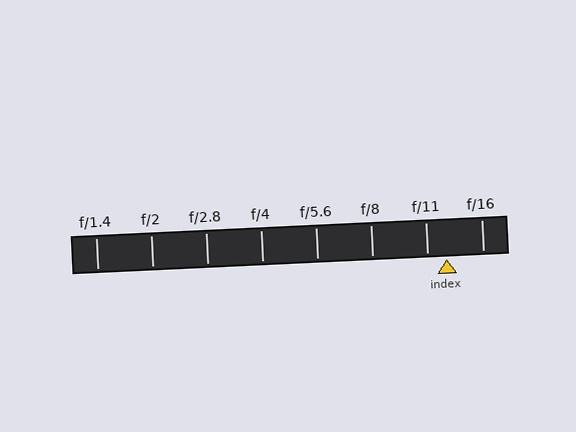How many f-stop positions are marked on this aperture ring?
There are 8 f-stop positions marked.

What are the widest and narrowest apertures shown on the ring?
The widest aperture shown is f/1.4 and the narrowest is f/16.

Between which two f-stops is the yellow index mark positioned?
The index mark is between f/11 and f/16.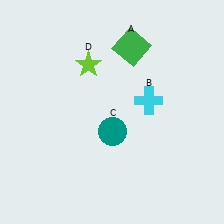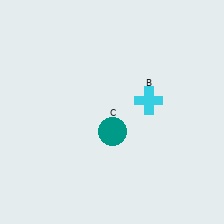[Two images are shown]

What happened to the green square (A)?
The green square (A) was removed in Image 2. It was in the top-right area of Image 1.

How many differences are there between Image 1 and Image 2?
There are 2 differences between the two images.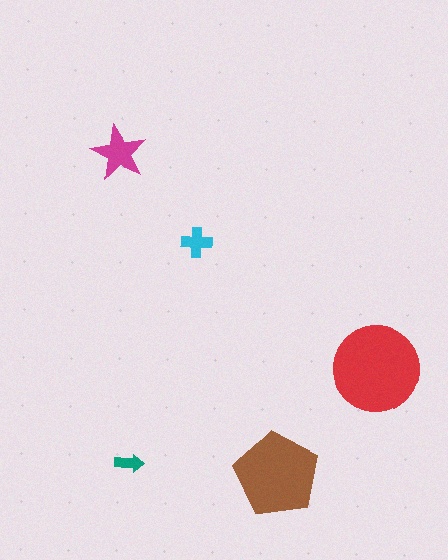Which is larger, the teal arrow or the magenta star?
The magenta star.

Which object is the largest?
The red circle.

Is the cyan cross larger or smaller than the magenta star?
Smaller.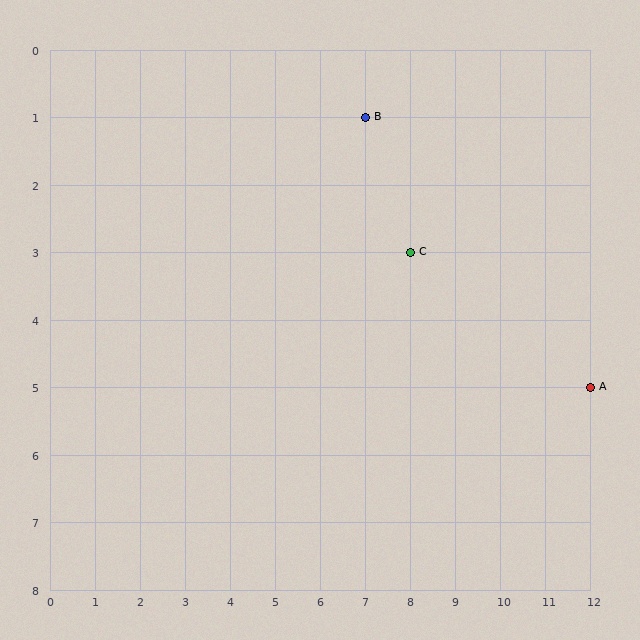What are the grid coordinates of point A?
Point A is at grid coordinates (12, 5).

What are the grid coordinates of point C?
Point C is at grid coordinates (8, 3).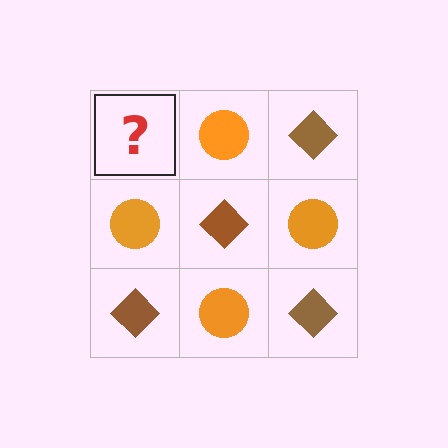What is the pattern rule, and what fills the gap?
The rule is that it alternates brown diamond and orange circle in a checkerboard pattern. The gap should be filled with a brown diamond.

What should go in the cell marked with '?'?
The missing cell should contain a brown diamond.